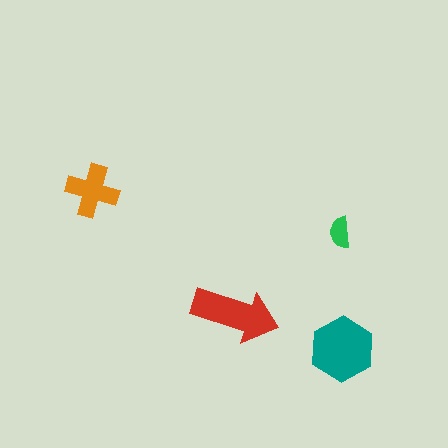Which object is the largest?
The teal hexagon.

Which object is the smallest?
The green semicircle.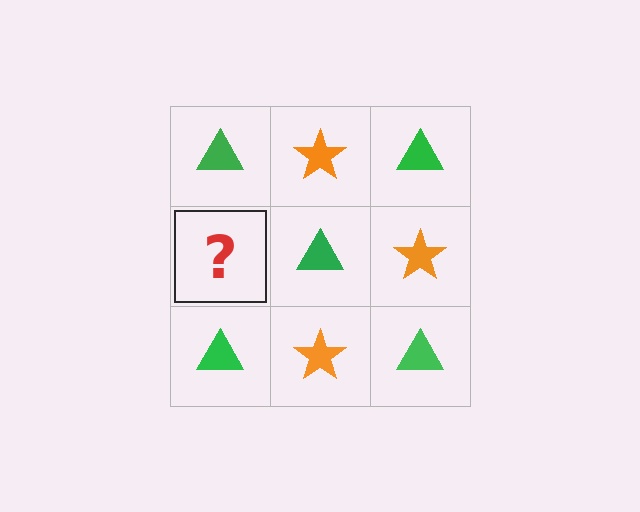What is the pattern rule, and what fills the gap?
The rule is that it alternates green triangle and orange star in a checkerboard pattern. The gap should be filled with an orange star.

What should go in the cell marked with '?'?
The missing cell should contain an orange star.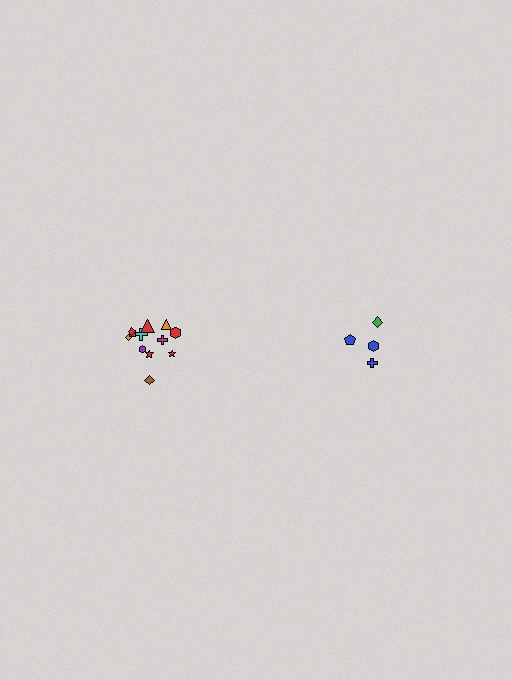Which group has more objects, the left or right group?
The left group.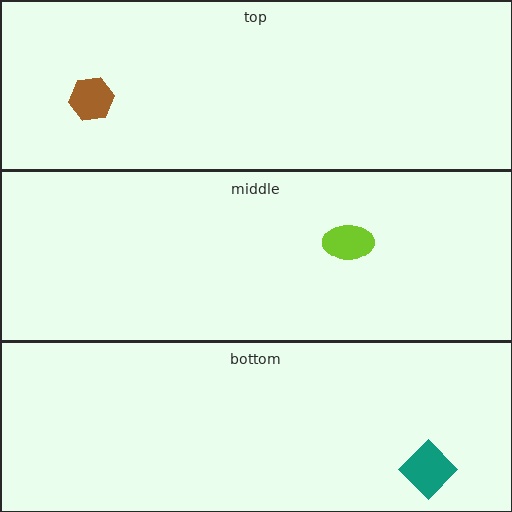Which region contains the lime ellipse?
The middle region.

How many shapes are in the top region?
1.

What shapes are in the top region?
The brown hexagon.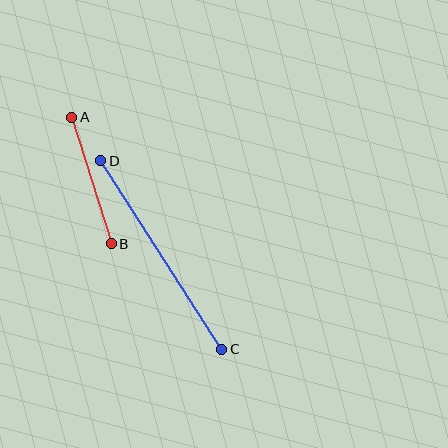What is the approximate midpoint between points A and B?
The midpoint is at approximately (92, 181) pixels.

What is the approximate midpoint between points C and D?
The midpoint is at approximately (161, 255) pixels.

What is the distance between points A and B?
The distance is approximately 133 pixels.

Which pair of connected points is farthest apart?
Points C and D are farthest apart.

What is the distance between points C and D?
The distance is approximately 224 pixels.